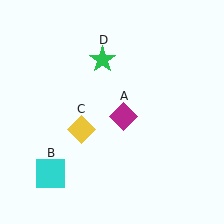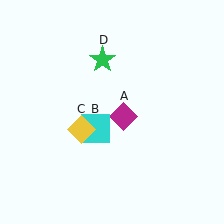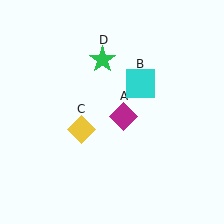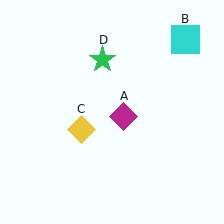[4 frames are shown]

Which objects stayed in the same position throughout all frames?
Magenta diamond (object A) and yellow diamond (object C) and green star (object D) remained stationary.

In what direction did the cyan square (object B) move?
The cyan square (object B) moved up and to the right.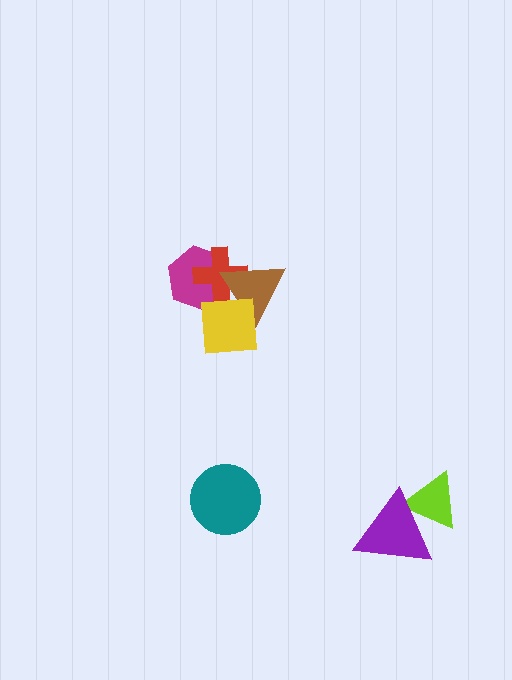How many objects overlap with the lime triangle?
1 object overlaps with the lime triangle.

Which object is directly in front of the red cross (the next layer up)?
The brown triangle is directly in front of the red cross.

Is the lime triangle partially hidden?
Yes, it is partially covered by another shape.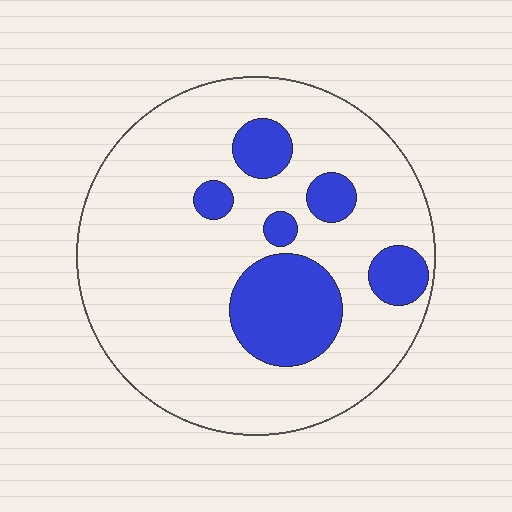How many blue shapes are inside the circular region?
6.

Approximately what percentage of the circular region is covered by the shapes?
Approximately 20%.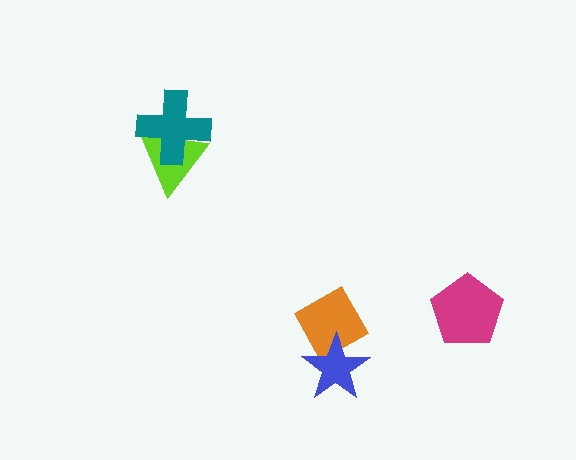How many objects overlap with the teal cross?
1 object overlaps with the teal cross.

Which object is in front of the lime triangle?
The teal cross is in front of the lime triangle.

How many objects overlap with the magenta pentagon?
0 objects overlap with the magenta pentagon.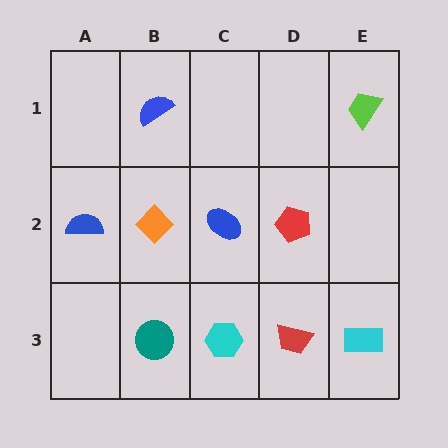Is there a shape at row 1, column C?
No, that cell is empty.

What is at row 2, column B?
An orange diamond.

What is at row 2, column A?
A blue semicircle.